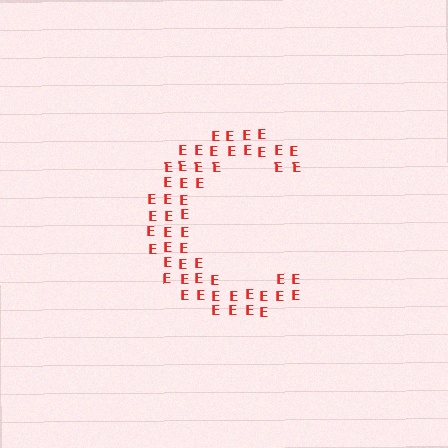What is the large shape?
The large shape is the letter C.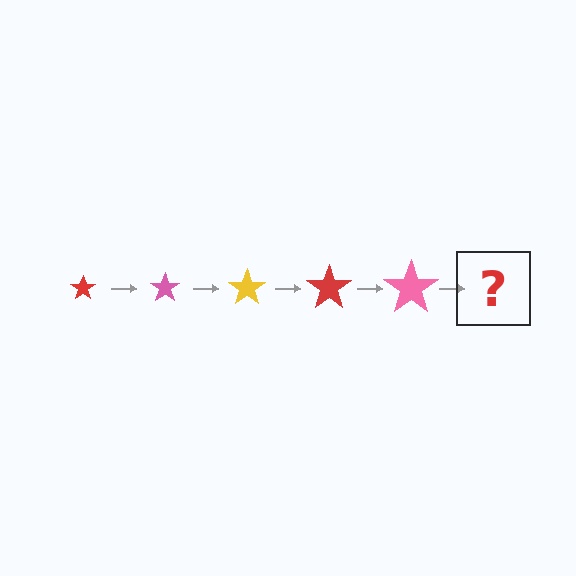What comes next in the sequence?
The next element should be a yellow star, larger than the previous one.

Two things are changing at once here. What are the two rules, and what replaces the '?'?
The two rules are that the star grows larger each step and the color cycles through red, pink, and yellow. The '?' should be a yellow star, larger than the previous one.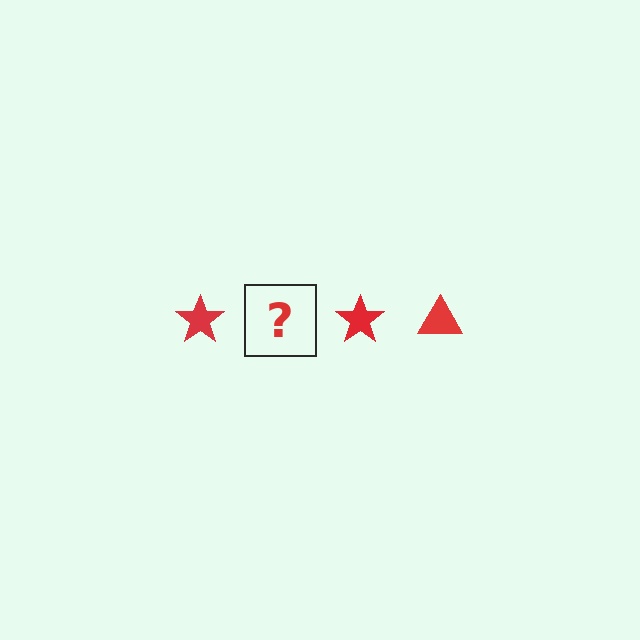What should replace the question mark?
The question mark should be replaced with a red triangle.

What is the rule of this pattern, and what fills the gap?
The rule is that the pattern cycles through star, triangle shapes in red. The gap should be filled with a red triangle.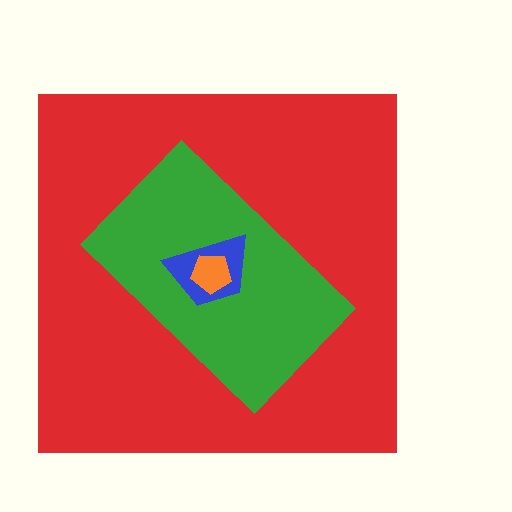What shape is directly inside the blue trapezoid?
The orange pentagon.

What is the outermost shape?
The red square.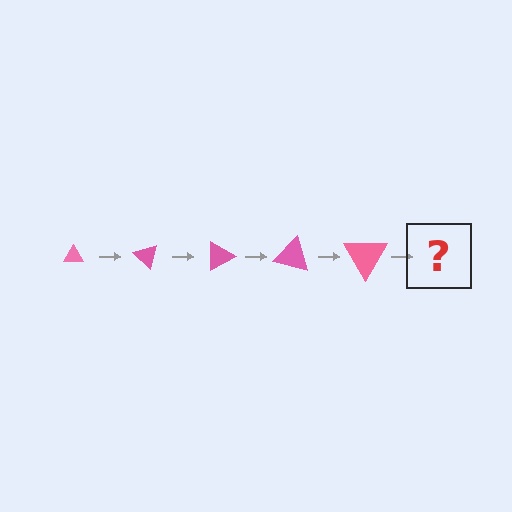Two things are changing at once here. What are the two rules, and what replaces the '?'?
The two rules are that the triangle grows larger each step and it rotates 45 degrees each step. The '?' should be a triangle, larger than the previous one and rotated 225 degrees from the start.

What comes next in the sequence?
The next element should be a triangle, larger than the previous one and rotated 225 degrees from the start.